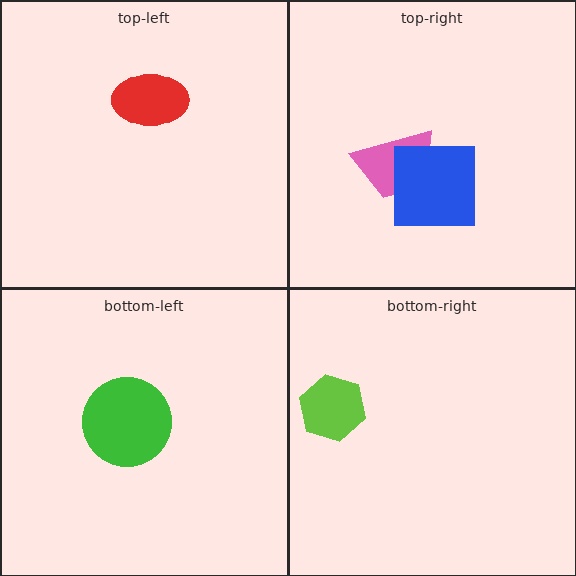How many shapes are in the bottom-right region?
1.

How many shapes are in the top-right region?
2.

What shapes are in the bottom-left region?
The green circle.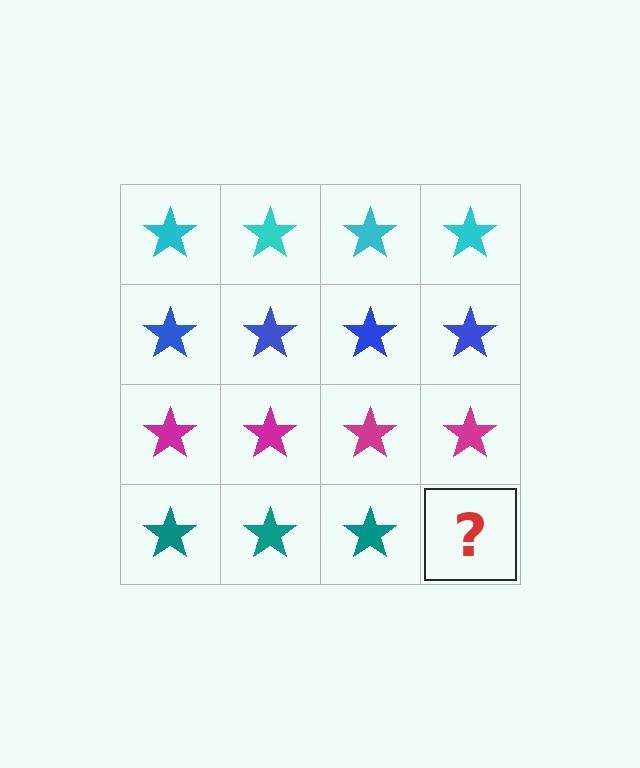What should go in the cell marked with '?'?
The missing cell should contain a teal star.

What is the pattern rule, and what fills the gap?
The rule is that each row has a consistent color. The gap should be filled with a teal star.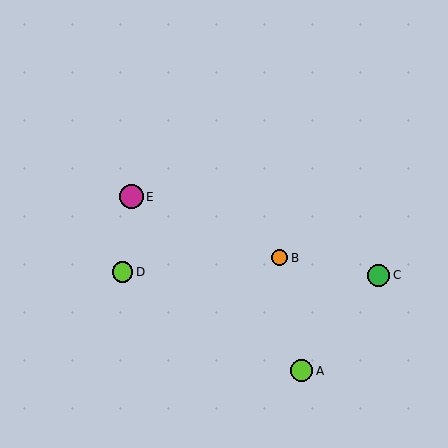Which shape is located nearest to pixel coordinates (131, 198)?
The magenta circle (labeled E) at (131, 197) is nearest to that location.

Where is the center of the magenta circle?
The center of the magenta circle is at (131, 197).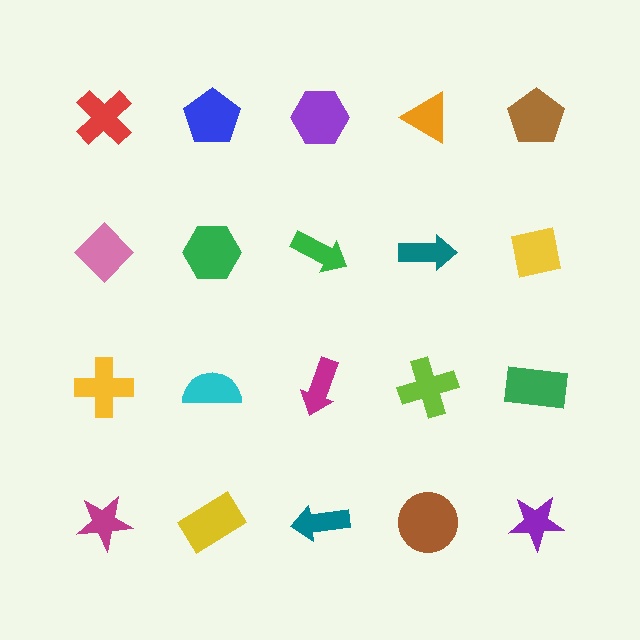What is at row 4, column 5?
A purple star.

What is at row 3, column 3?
A magenta arrow.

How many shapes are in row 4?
5 shapes.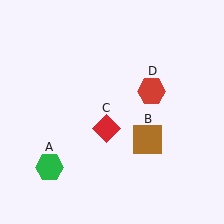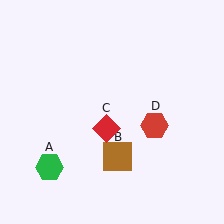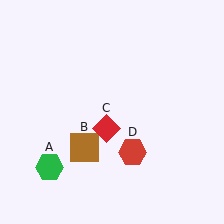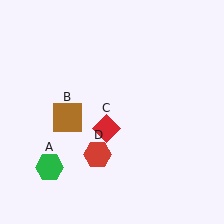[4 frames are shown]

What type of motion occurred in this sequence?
The brown square (object B), red hexagon (object D) rotated clockwise around the center of the scene.